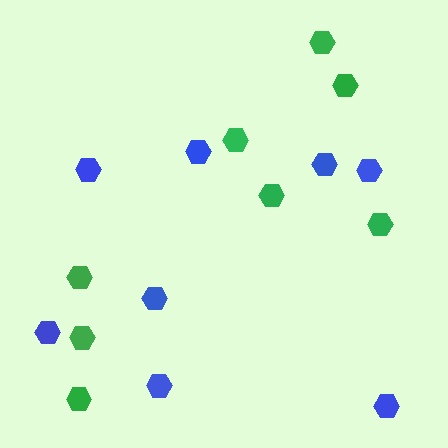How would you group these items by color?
There are 2 groups: one group of green hexagons (8) and one group of blue hexagons (8).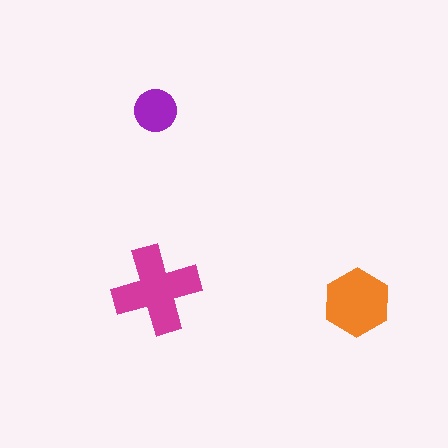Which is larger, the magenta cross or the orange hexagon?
The magenta cross.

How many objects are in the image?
There are 3 objects in the image.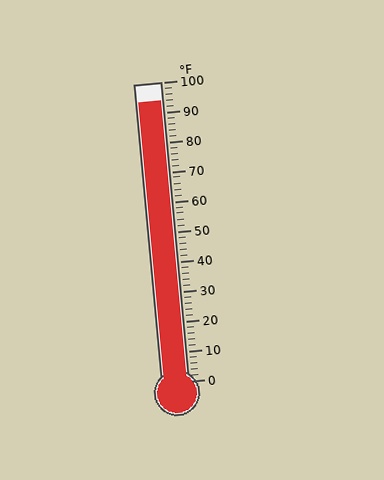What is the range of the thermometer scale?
The thermometer scale ranges from 0°F to 100°F.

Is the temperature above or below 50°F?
The temperature is above 50°F.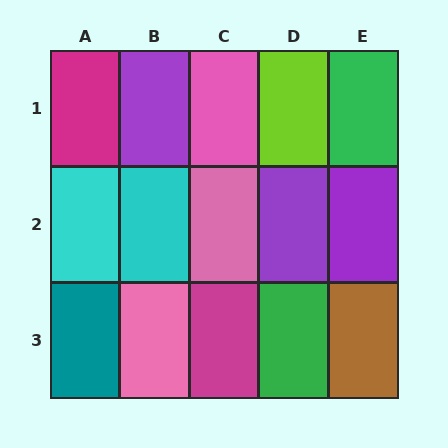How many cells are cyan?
2 cells are cyan.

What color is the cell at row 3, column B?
Pink.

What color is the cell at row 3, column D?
Green.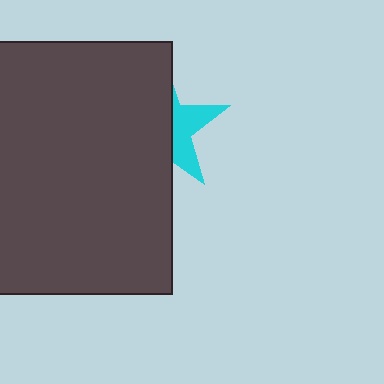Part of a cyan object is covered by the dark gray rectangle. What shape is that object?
It is a star.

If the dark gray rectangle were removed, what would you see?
You would see the complete cyan star.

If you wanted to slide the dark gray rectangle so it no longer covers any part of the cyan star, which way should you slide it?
Slide it left — that is the most direct way to separate the two shapes.